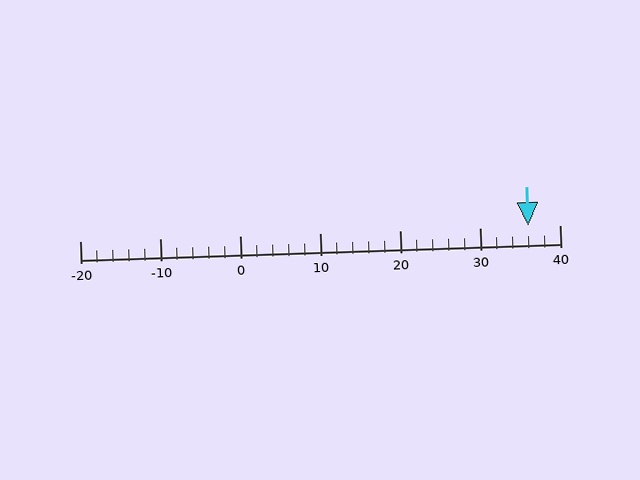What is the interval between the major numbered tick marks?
The major tick marks are spaced 10 units apart.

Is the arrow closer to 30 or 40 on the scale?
The arrow is closer to 40.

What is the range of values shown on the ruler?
The ruler shows values from -20 to 40.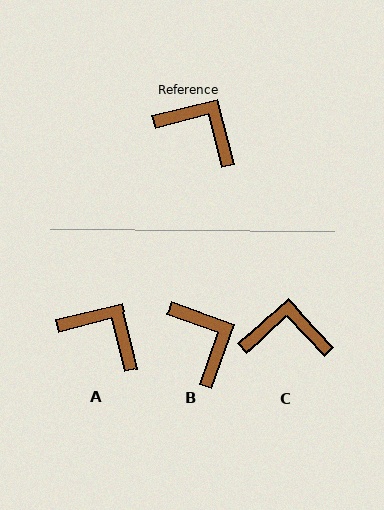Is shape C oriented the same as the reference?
No, it is off by about 29 degrees.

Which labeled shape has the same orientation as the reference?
A.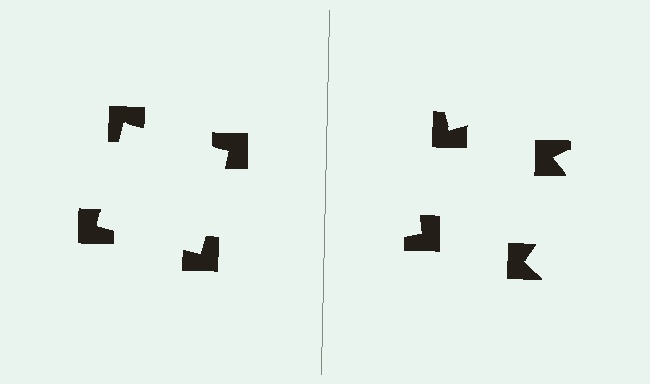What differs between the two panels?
The notched squares are positioned identically on both sides; only the wedge orientations differ. On the left they align to a square; on the right they are misaligned.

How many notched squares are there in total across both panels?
8 — 4 on each side.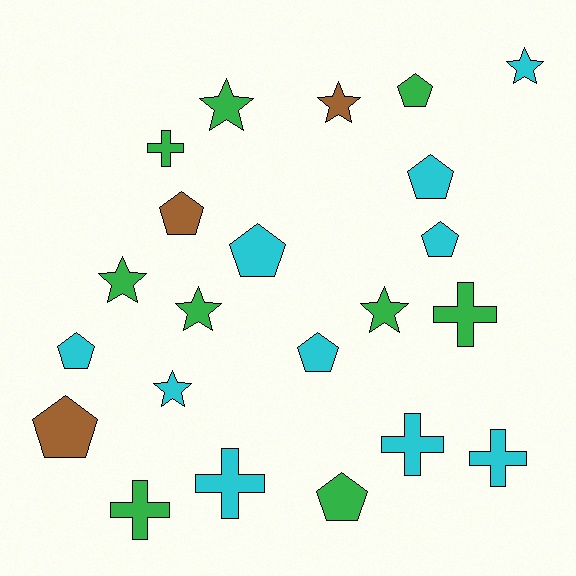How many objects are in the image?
There are 22 objects.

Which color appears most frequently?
Cyan, with 10 objects.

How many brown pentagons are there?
There are 2 brown pentagons.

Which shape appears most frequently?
Pentagon, with 9 objects.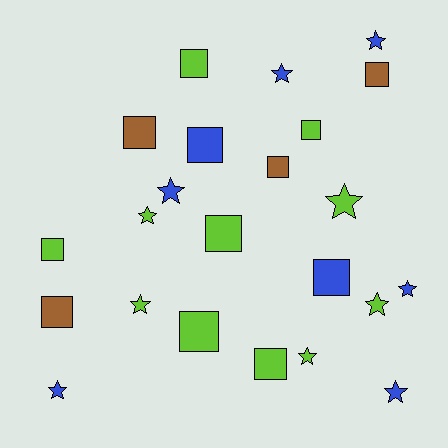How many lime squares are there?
There are 6 lime squares.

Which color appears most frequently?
Lime, with 11 objects.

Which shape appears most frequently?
Square, with 12 objects.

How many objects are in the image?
There are 23 objects.